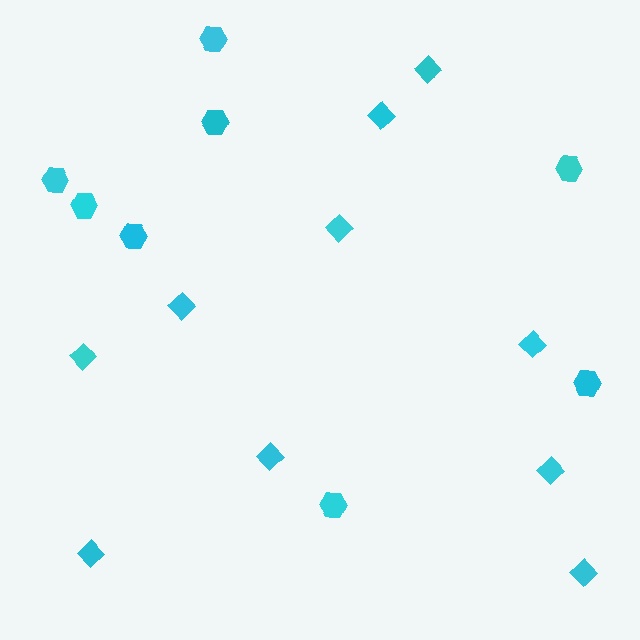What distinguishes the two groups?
There are 2 groups: one group of diamonds (10) and one group of hexagons (8).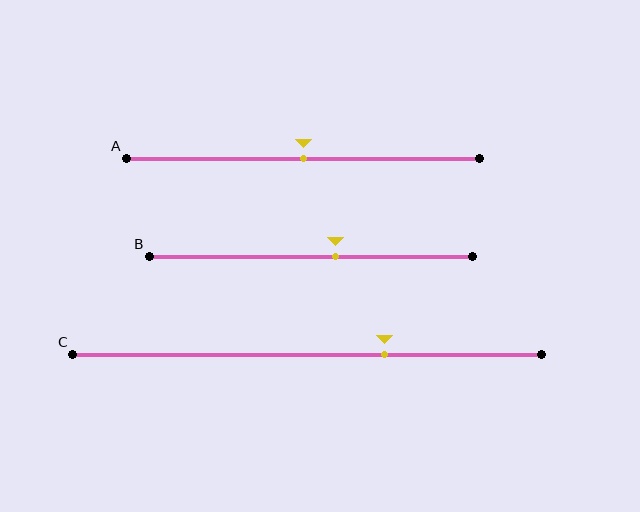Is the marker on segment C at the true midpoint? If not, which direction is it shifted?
No, the marker on segment C is shifted to the right by about 17% of the segment length.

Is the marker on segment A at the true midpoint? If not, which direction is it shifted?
Yes, the marker on segment A is at the true midpoint.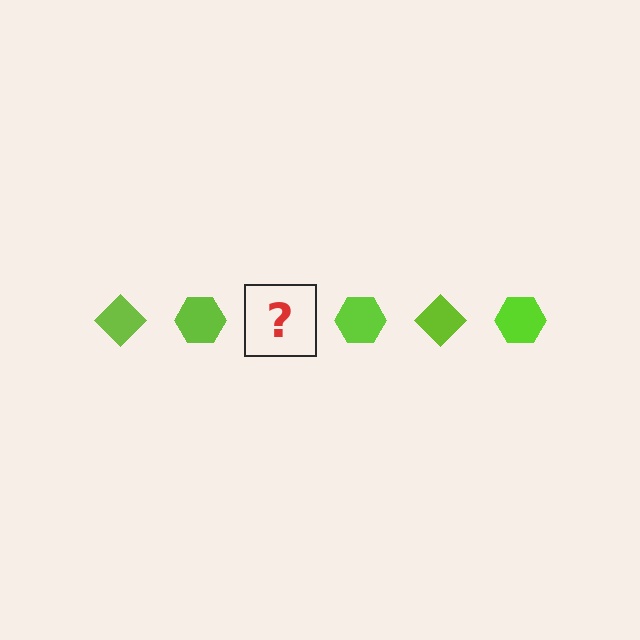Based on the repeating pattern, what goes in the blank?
The blank should be a lime diamond.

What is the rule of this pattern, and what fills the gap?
The rule is that the pattern cycles through diamond, hexagon shapes in lime. The gap should be filled with a lime diamond.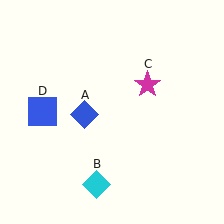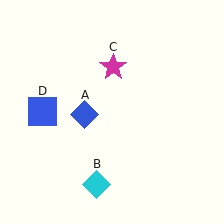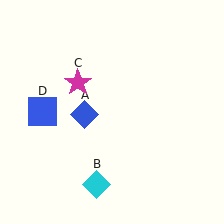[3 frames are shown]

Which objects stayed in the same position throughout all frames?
Blue diamond (object A) and cyan diamond (object B) and blue square (object D) remained stationary.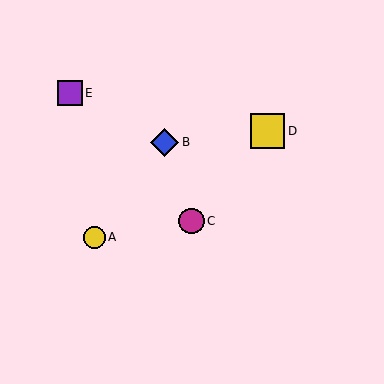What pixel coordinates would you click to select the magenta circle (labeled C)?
Click at (191, 221) to select the magenta circle C.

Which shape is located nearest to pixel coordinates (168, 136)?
The blue diamond (labeled B) at (165, 142) is nearest to that location.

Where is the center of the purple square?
The center of the purple square is at (70, 93).